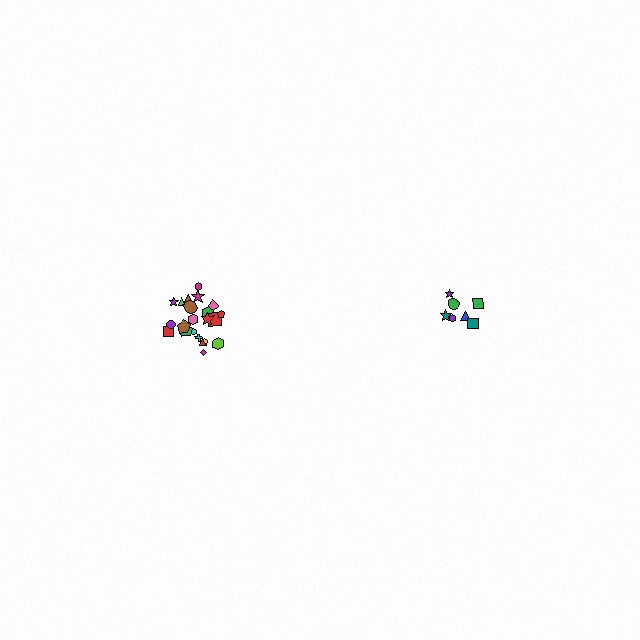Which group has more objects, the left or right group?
The left group.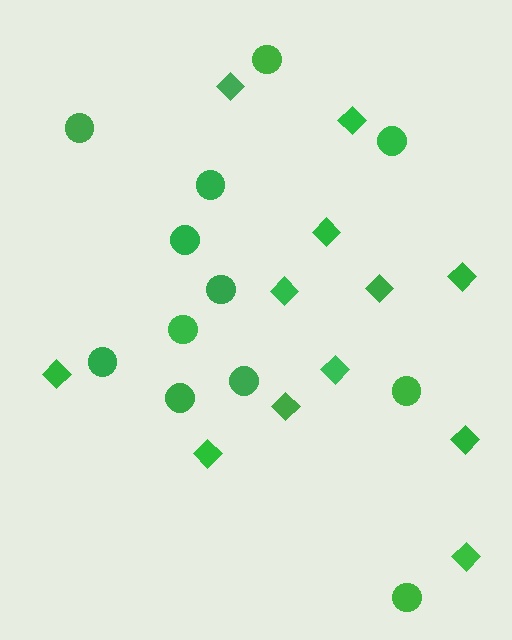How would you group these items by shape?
There are 2 groups: one group of diamonds (12) and one group of circles (12).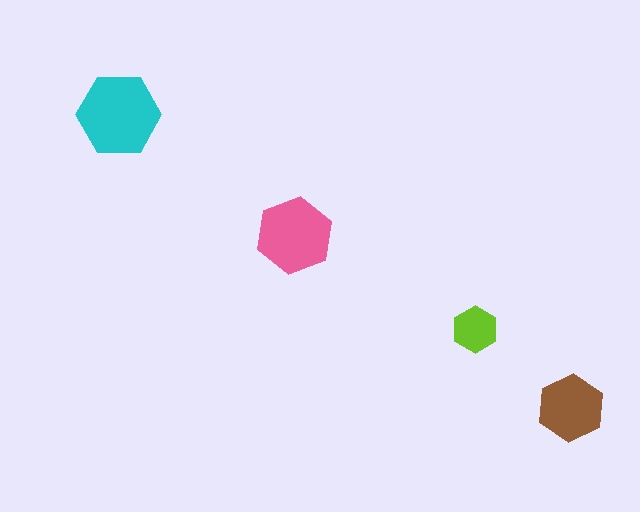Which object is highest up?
The cyan hexagon is topmost.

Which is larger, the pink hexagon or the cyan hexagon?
The cyan one.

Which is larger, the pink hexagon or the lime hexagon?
The pink one.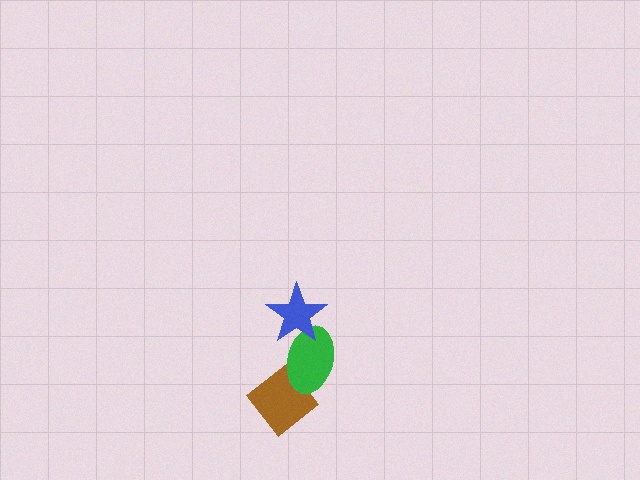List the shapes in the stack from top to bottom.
From top to bottom: the blue star, the green ellipse, the brown diamond.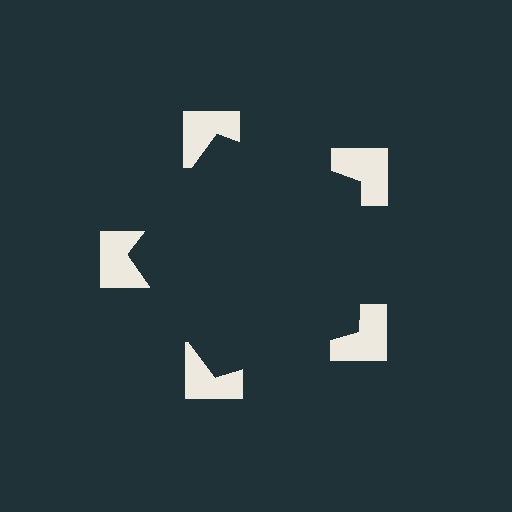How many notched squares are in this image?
There are 5 — one at each vertex of the illusory pentagon.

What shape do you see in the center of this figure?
An illusory pentagon — its edges are inferred from the aligned wedge cuts in the notched squares, not physically drawn.